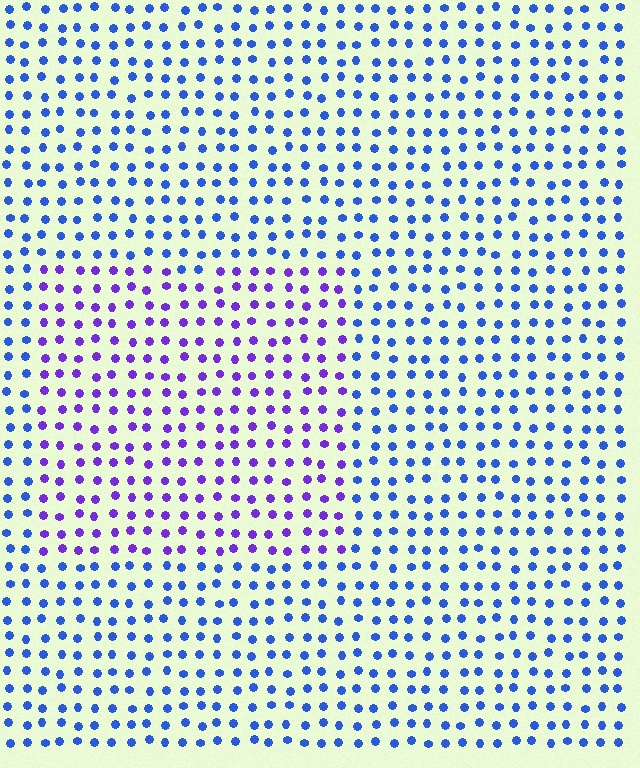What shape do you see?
I see a rectangle.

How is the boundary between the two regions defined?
The boundary is defined purely by a slight shift in hue (about 42 degrees). Spacing, size, and orientation are identical on both sides.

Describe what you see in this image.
The image is filled with small blue elements in a uniform arrangement. A rectangle-shaped region is visible where the elements are tinted to a slightly different hue, forming a subtle color boundary.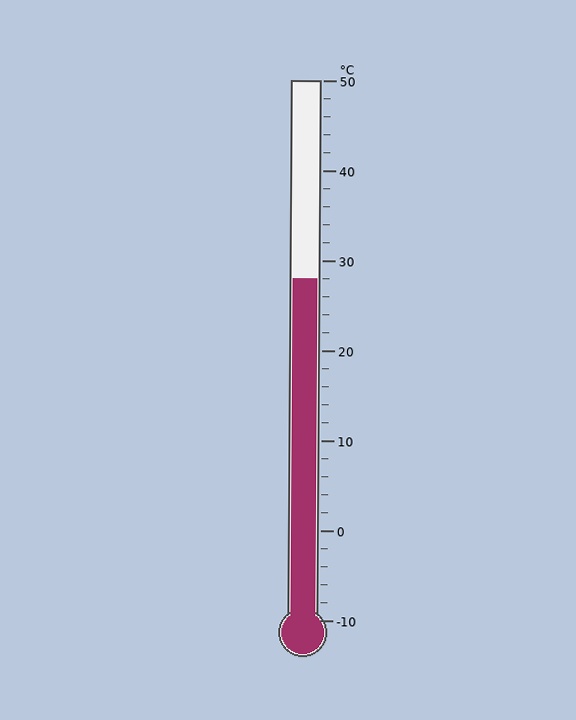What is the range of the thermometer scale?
The thermometer scale ranges from -10°C to 50°C.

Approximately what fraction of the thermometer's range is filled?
The thermometer is filled to approximately 65% of its range.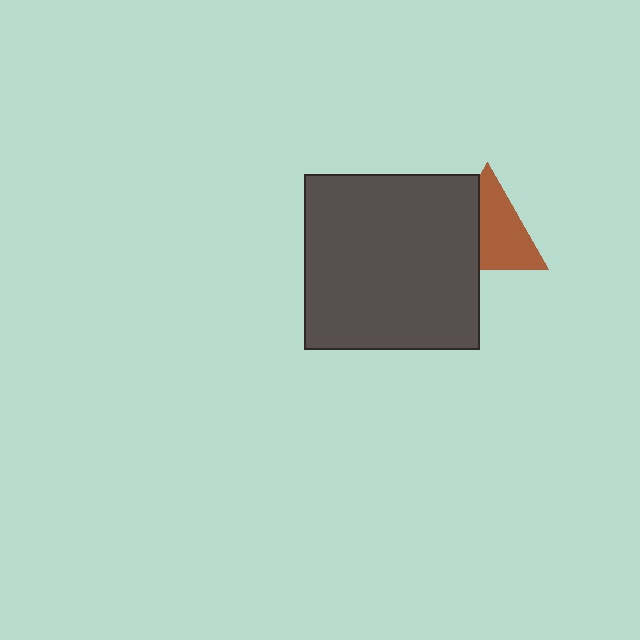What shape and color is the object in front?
The object in front is a dark gray square.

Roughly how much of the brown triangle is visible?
About half of it is visible (roughly 62%).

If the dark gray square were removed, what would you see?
You would see the complete brown triangle.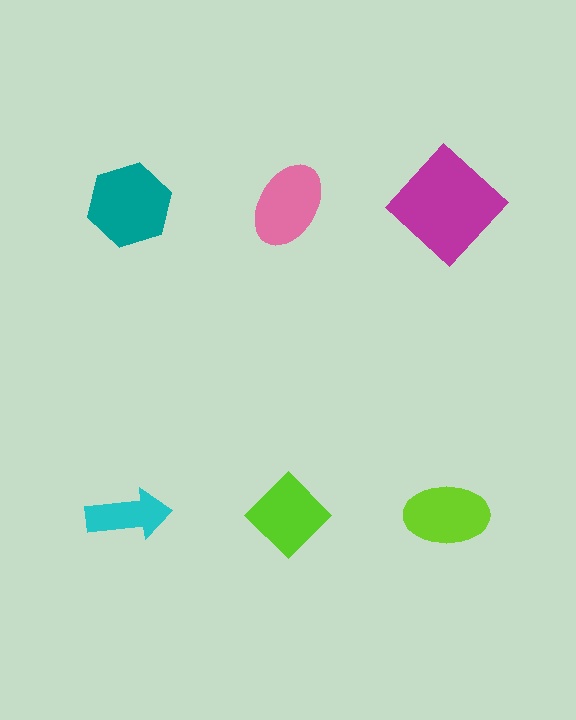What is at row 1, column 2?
A pink ellipse.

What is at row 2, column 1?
A cyan arrow.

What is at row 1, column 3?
A magenta diamond.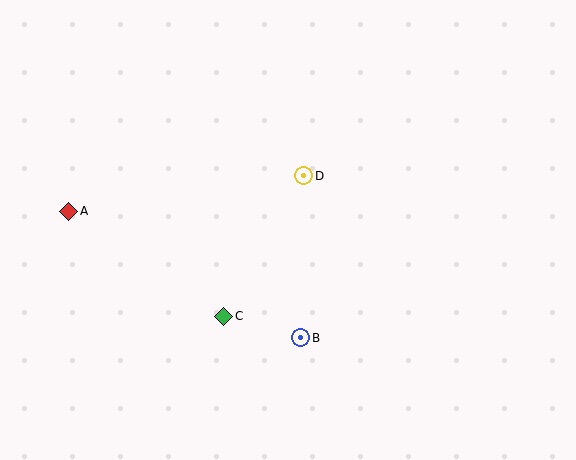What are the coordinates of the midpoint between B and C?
The midpoint between B and C is at (262, 327).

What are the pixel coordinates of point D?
Point D is at (304, 176).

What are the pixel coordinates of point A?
Point A is at (69, 211).